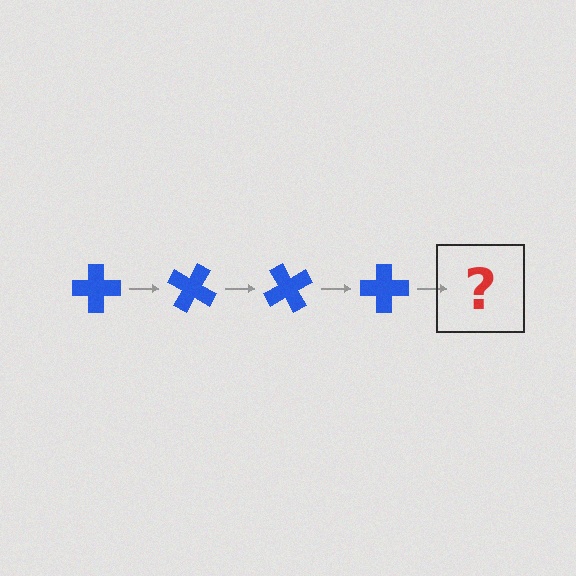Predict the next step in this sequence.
The next step is a blue cross rotated 120 degrees.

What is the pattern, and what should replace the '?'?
The pattern is that the cross rotates 30 degrees each step. The '?' should be a blue cross rotated 120 degrees.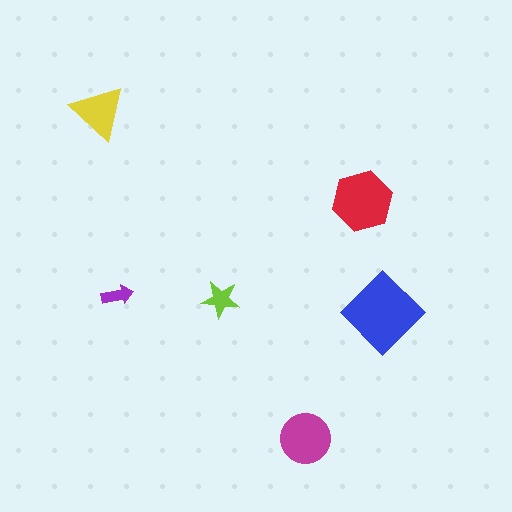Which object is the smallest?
The purple arrow.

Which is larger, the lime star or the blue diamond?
The blue diamond.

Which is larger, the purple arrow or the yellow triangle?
The yellow triangle.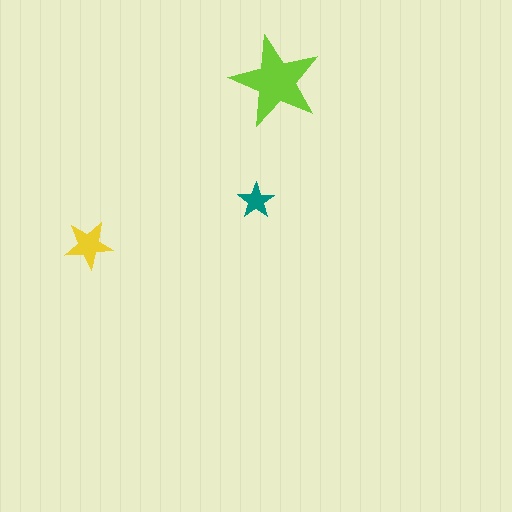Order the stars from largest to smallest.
the lime one, the yellow one, the teal one.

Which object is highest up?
The lime star is topmost.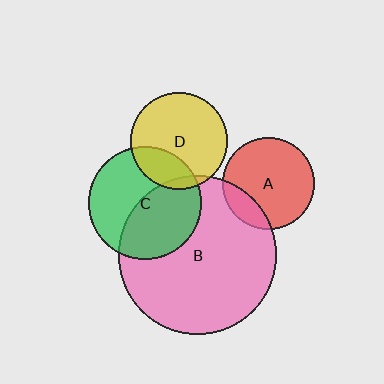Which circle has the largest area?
Circle B (pink).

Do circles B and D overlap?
Yes.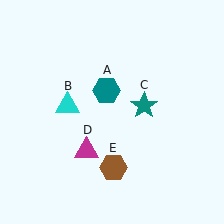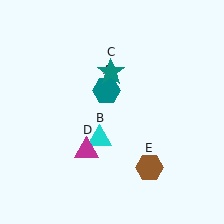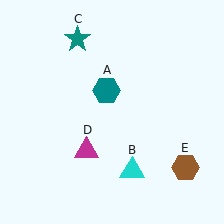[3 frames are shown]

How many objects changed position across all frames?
3 objects changed position: cyan triangle (object B), teal star (object C), brown hexagon (object E).